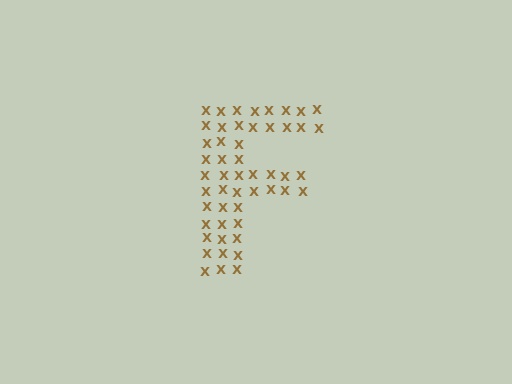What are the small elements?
The small elements are letter X's.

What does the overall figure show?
The overall figure shows the letter F.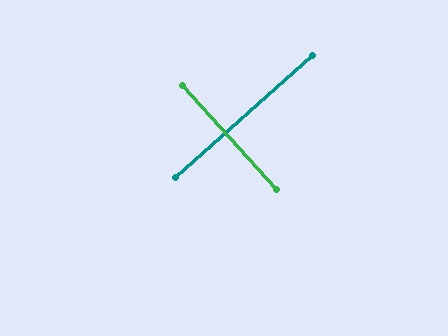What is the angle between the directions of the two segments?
Approximately 90 degrees.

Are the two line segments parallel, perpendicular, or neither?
Perpendicular — they meet at approximately 90°.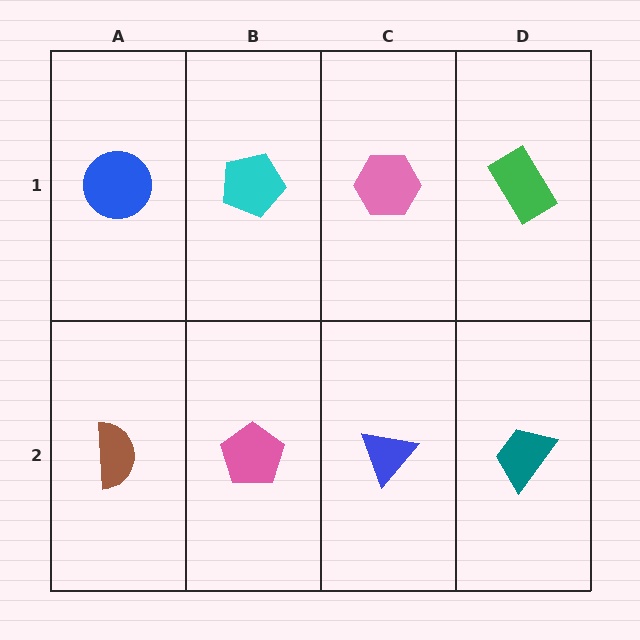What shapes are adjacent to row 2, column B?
A cyan pentagon (row 1, column B), a brown semicircle (row 2, column A), a blue triangle (row 2, column C).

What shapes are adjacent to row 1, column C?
A blue triangle (row 2, column C), a cyan pentagon (row 1, column B), a green rectangle (row 1, column D).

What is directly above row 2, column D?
A green rectangle.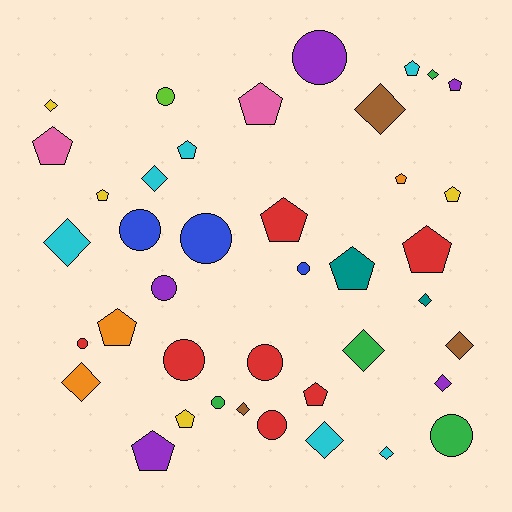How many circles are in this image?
There are 12 circles.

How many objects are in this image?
There are 40 objects.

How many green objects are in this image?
There are 4 green objects.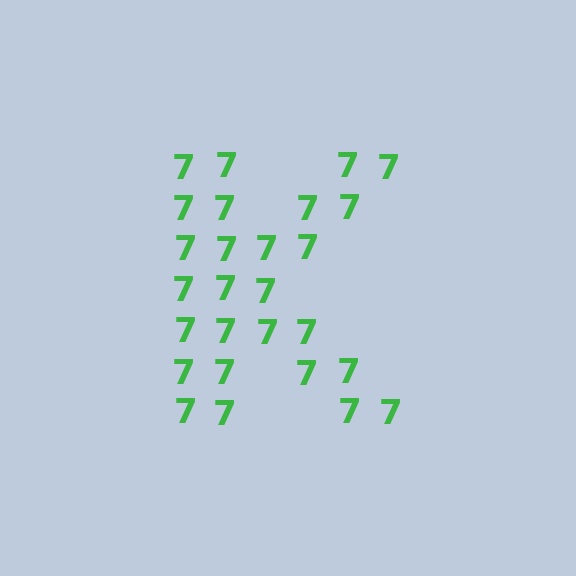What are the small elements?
The small elements are digit 7's.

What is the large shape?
The large shape is the letter K.